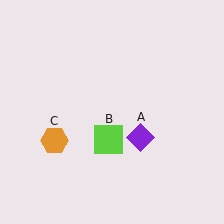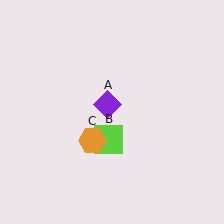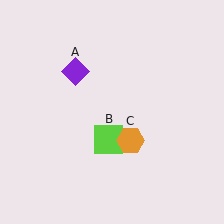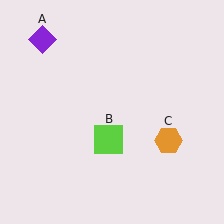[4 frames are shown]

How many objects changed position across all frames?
2 objects changed position: purple diamond (object A), orange hexagon (object C).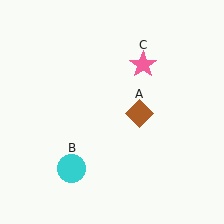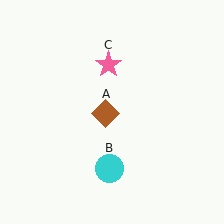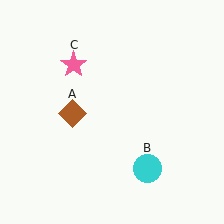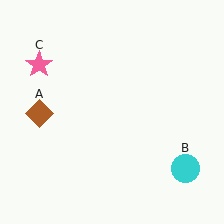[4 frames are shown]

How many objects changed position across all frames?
3 objects changed position: brown diamond (object A), cyan circle (object B), pink star (object C).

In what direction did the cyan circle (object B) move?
The cyan circle (object B) moved right.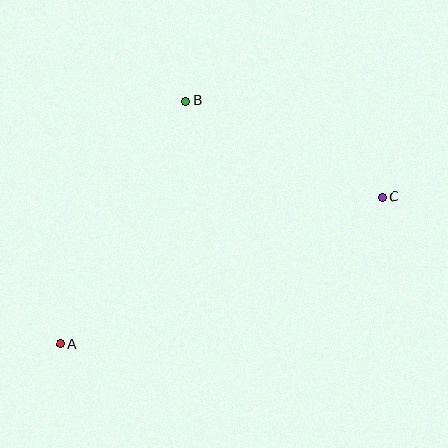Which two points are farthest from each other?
Points A and C are farthest from each other.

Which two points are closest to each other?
Points B and C are closest to each other.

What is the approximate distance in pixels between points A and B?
The distance between A and B is approximately 273 pixels.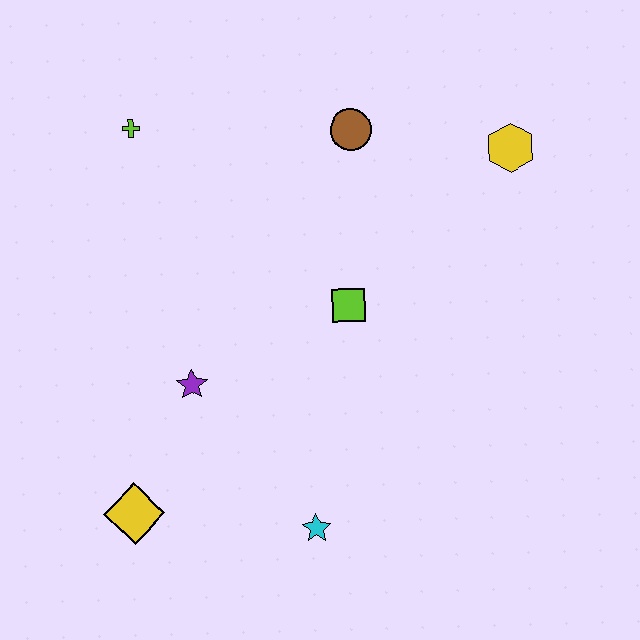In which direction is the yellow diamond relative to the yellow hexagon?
The yellow diamond is to the left of the yellow hexagon.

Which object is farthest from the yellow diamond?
The yellow hexagon is farthest from the yellow diamond.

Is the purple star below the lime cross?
Yes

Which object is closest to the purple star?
The yellow diamond is closest to the purple star.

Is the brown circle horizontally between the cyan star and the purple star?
No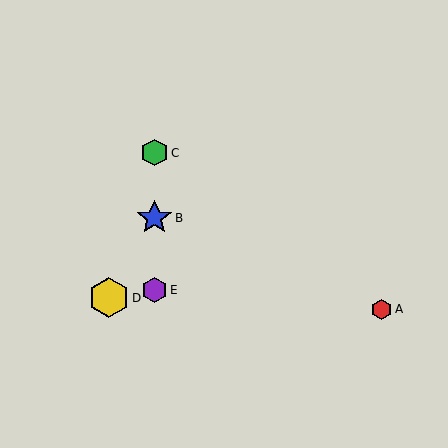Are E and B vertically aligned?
Yes, both are at x≈154.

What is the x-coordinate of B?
Object B is at x≈154.